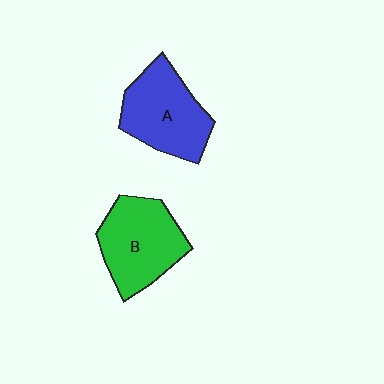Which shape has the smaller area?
Shape A (blue).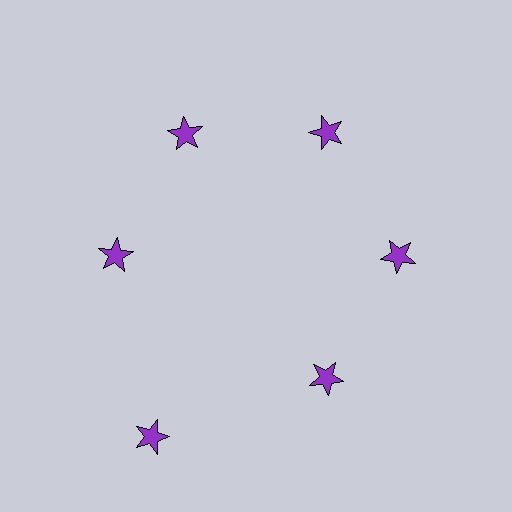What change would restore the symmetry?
The symmetry would be restored by moving it inward, back onto the ring so that all 6 stars sit at equal angles and equal distance from the center.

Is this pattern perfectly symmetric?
No. The 6 purple stars are arranged in a ring, but one element near the 7 o'clock position is pushed outward from the center, breaking the 6-fold rotational symmetry.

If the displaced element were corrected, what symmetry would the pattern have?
It would have 6-fold rotational symmetry — the pattern would map onto itself every 60 degrees.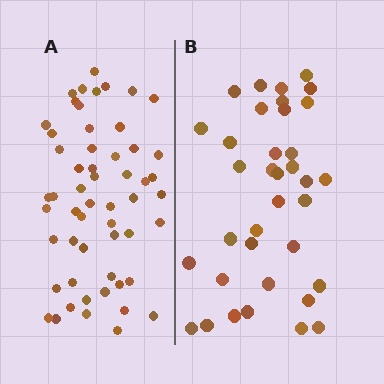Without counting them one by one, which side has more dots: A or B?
Region A (the left region) has more dots.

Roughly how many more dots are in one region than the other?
Region A has approximately 20 more dots than region B.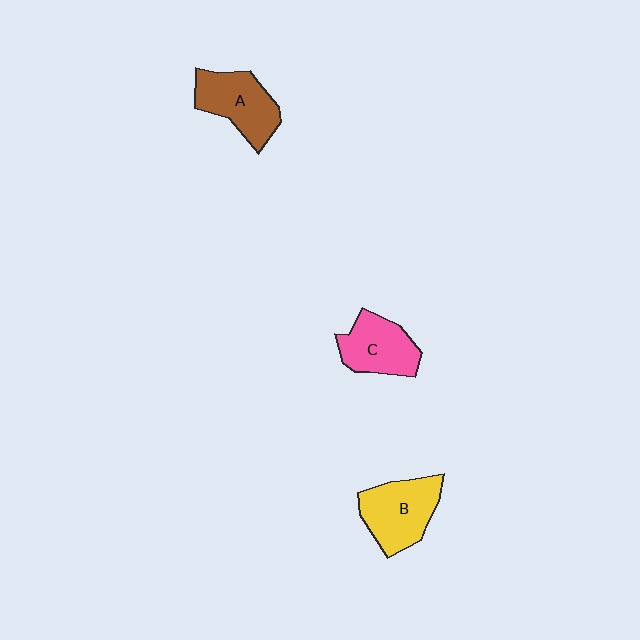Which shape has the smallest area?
Shape C (pink).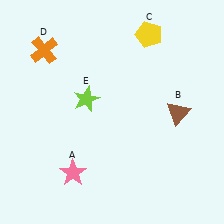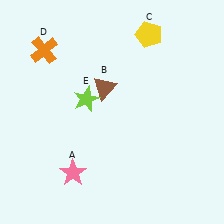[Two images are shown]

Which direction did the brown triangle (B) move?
The brown triangle (B) moved left.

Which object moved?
The brown triangle (B) moved left.